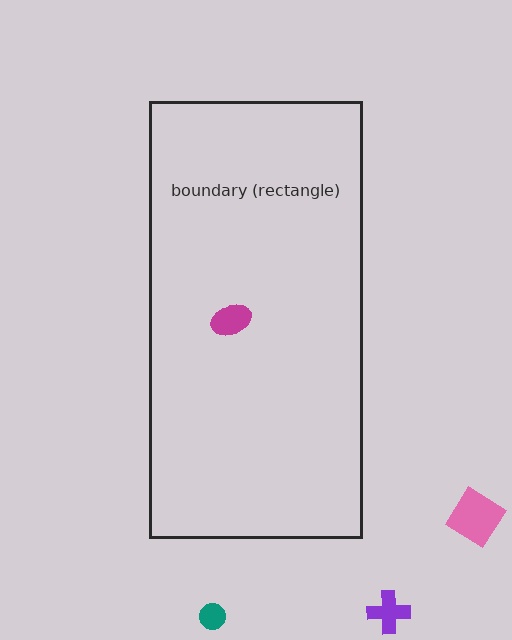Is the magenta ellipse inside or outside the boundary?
Inside.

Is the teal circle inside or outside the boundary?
Outside.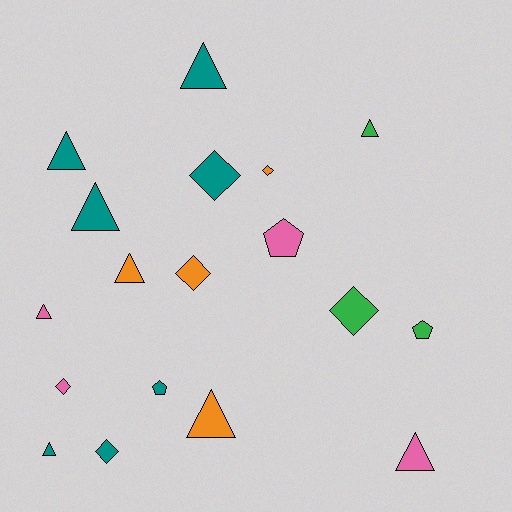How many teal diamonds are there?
There are 2 teal diamonds.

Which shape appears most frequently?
Triangle, with 9 objects.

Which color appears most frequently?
Teal, with 7 objects.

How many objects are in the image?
There are 18 objects.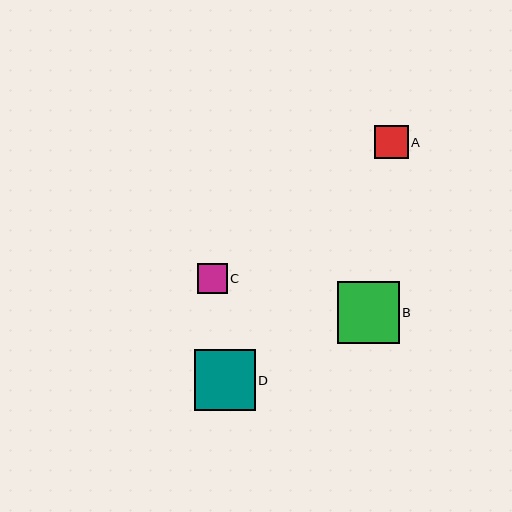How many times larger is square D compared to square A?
Square D is approximately 1.8 times the size of square A.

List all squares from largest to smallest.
From largest to smallest: B, D, A, C.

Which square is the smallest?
Square C is the smallest with a size of approximately 30 pixels.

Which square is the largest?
Square B is the largest with a size of approximately 62 pixels.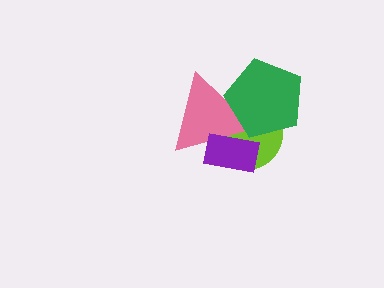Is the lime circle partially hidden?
Yes, it is partially covered by another shape.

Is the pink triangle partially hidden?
Yes, it is partially covered by another shape.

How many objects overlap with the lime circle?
3 objects overlap with the lime circle.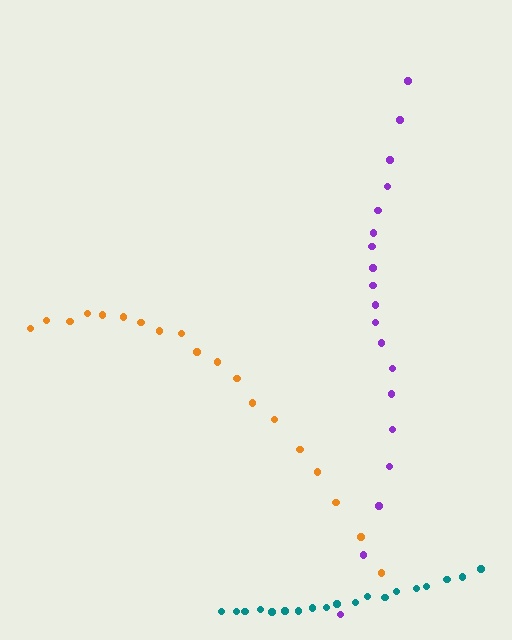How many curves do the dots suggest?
There are 3 distinct paths.